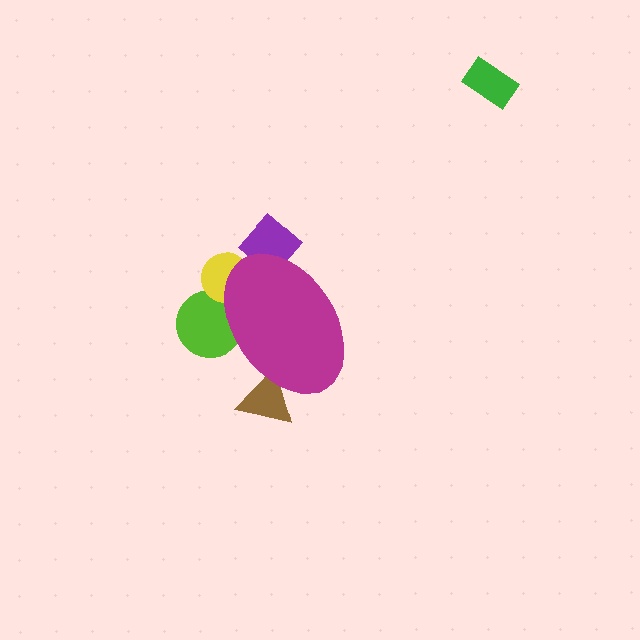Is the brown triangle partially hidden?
Yes, the brown triangle is partially hidden behind the magenta ellipse.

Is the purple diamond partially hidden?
Yes, the purple diamond is partially hidden behind the magenta ellipse.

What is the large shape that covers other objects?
A magenta ellipse.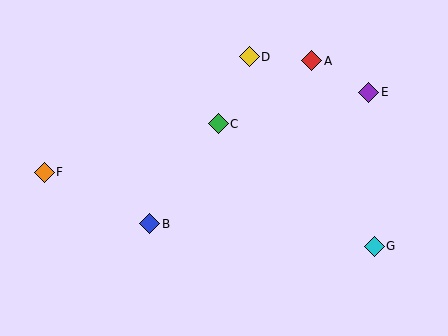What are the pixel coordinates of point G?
Point G is at (374, 246).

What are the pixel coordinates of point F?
Point F is at (44, 172).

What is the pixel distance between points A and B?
The distance between A and B is 230 pixels.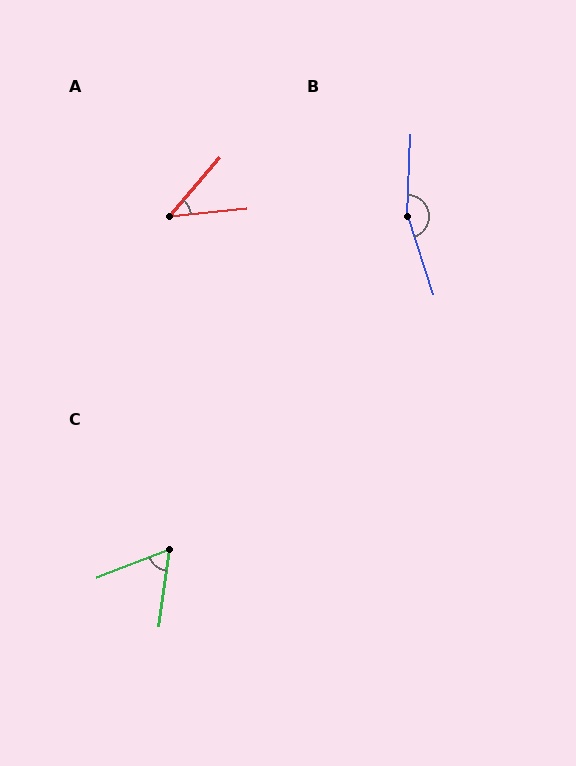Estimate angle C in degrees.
Approximately 61 degrees.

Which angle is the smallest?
A, at approximately 44 degrees.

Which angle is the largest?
B, at approximately 160 degrees.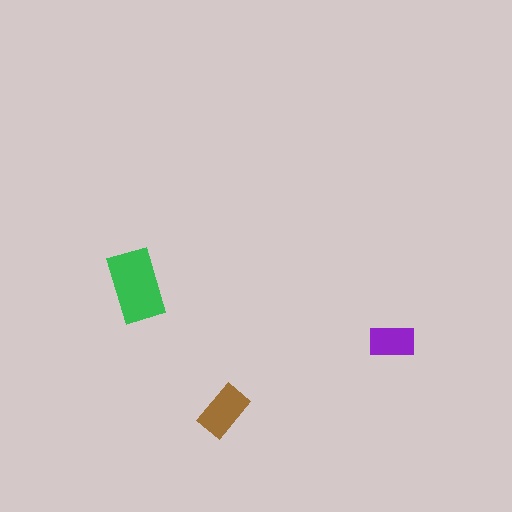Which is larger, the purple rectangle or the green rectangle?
The green one.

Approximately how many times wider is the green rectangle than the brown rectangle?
About 1.5 times wider.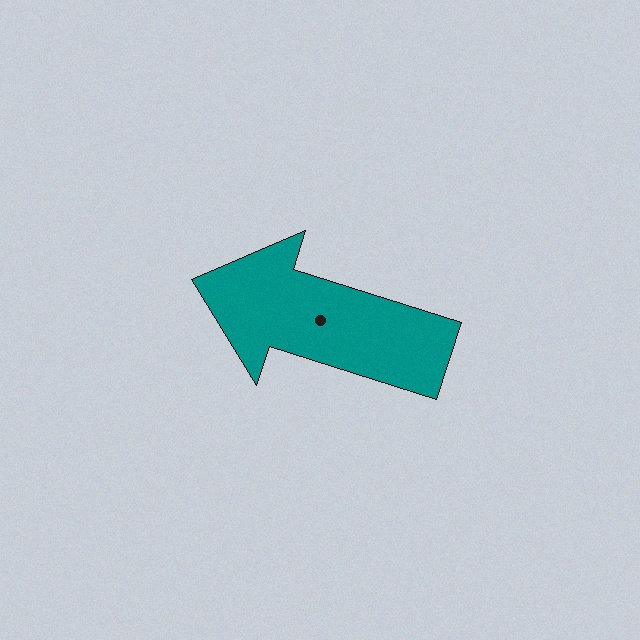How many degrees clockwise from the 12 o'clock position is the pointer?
Approximately 288 degrees.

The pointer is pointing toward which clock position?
Roughly 10 o'clock.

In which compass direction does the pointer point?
West.